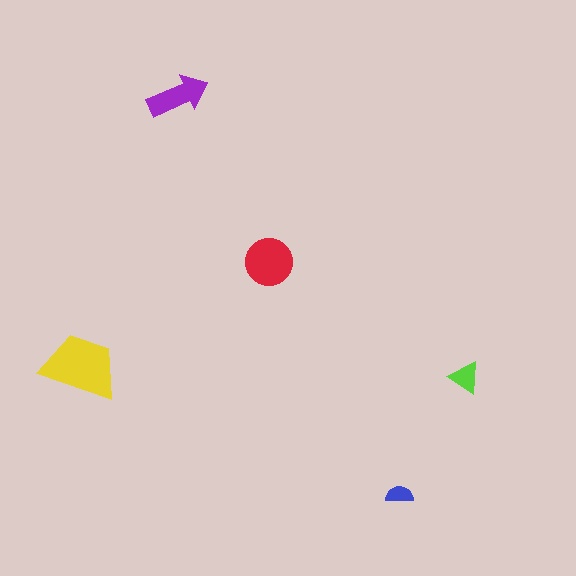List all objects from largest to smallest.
The yellow trapezoid, the red circle, the purple arrow, the lime triangle, the blue semicircle.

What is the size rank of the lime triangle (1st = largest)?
4th.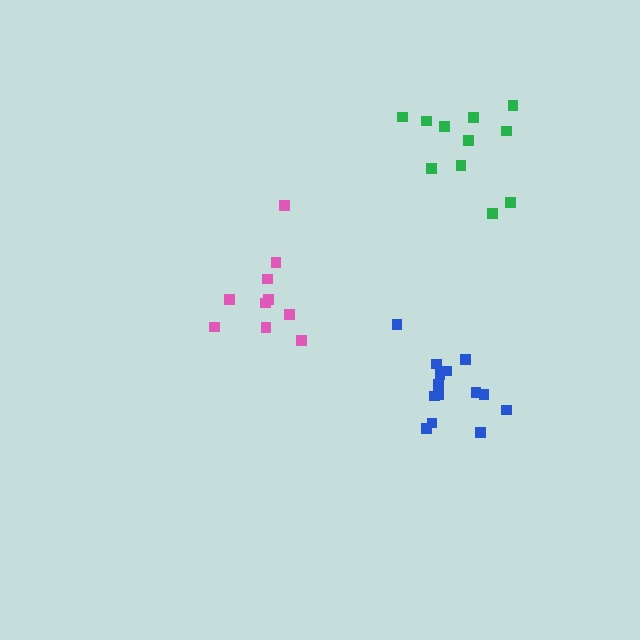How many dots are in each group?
Group 1: 14 dots, Group 2: 11 dots, Group 3: 10 dots (35 total).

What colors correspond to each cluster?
The clusters are colored: blue, green, pink.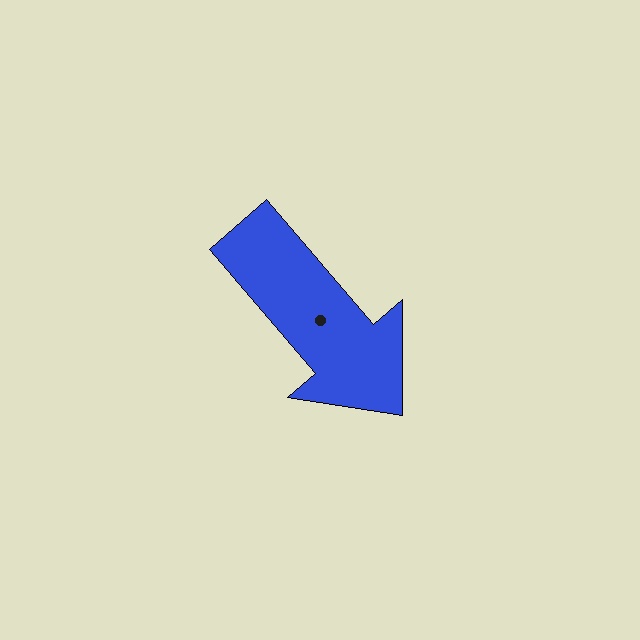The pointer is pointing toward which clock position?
Roughly 5 o'clock.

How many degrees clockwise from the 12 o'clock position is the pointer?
Approximately 139 degrees.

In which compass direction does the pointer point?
Southeast.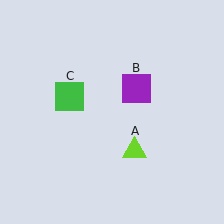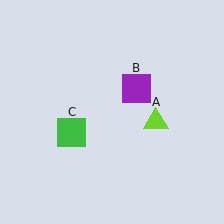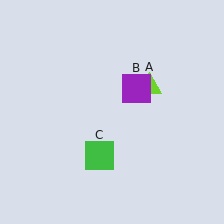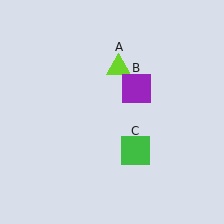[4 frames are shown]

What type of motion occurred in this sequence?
The lime triangle (object A), green square (object C) rotated counterclockwise around the center of the scene.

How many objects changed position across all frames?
2 objects changed position: lime triangle (object A), green square (object C).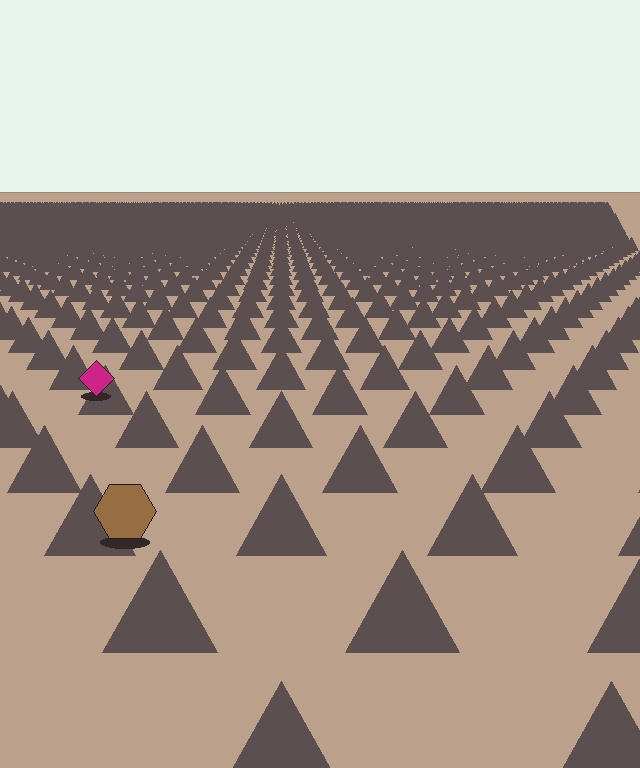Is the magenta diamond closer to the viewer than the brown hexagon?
No. The brown hexagon is closer — you can tell from the texture gradient: the ground texture is coarser near it.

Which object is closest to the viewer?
The brown hexagon is closest. The texture marks near it are larger and more spread out.